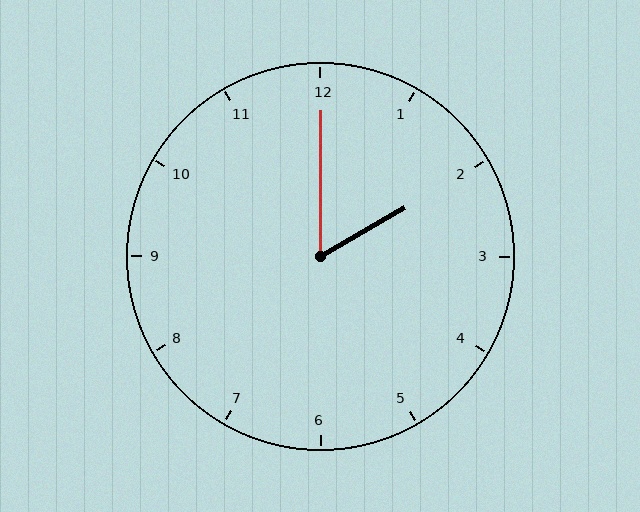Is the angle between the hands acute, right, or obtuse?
It is acute.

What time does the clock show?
2:00.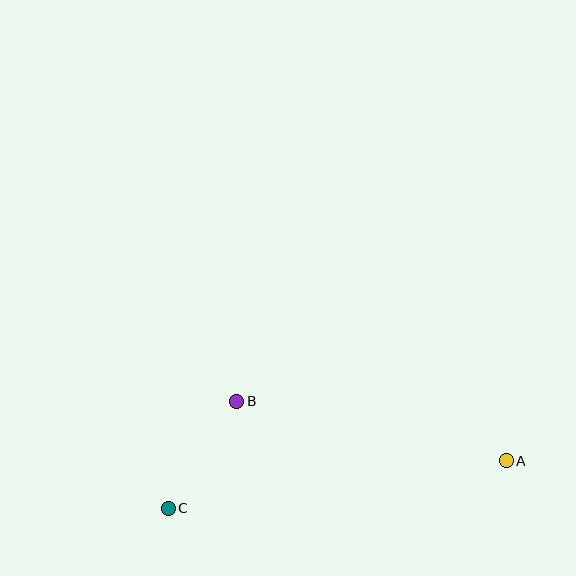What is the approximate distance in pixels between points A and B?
The distance between A and B is approximately 276 pixels.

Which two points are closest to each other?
Points B and C are closest to each other.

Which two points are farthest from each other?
Points A and C are farthest from each other.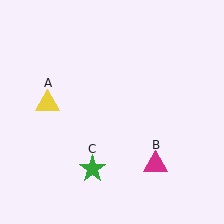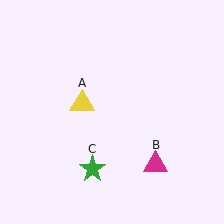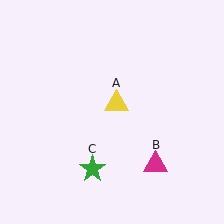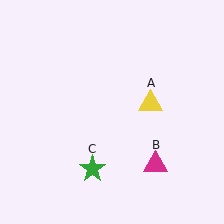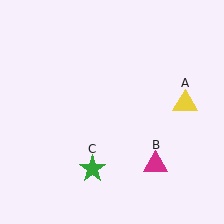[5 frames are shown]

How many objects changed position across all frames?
1 object changed position: yellow triangle (object A).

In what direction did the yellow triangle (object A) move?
The yellow triangle (object A) moved right.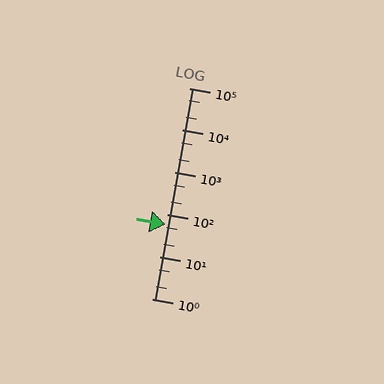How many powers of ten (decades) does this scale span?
The scale spans 5 decades, from 1 to 100000.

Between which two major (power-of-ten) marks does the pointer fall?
The pointer is between 10 and 100.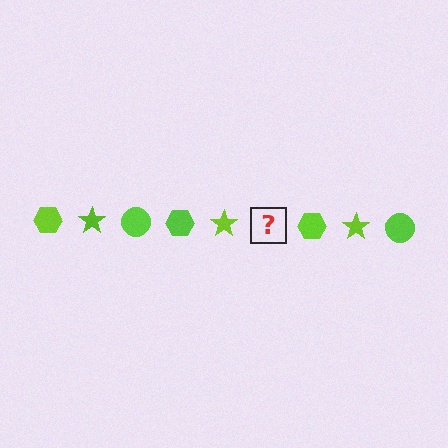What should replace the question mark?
The question mark should be replaced with a lime circle.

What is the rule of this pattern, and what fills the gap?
The rule is that the pattern cycles through hexagon, star, circle shapes in lime. The gap should be filled with a lime circle.